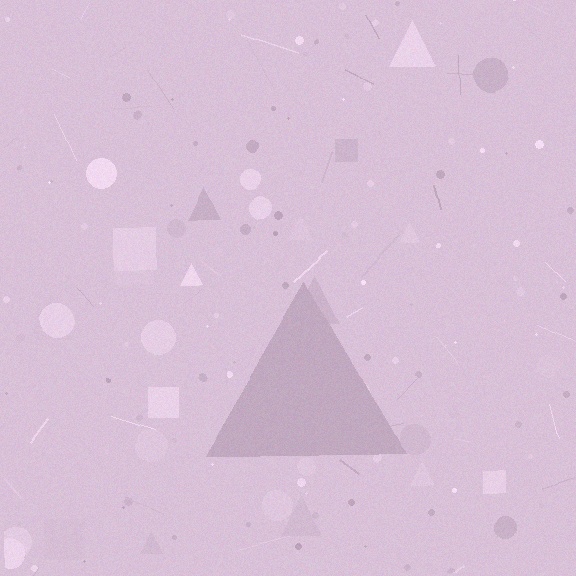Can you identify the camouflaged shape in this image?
The camouflaged shape is a triangle.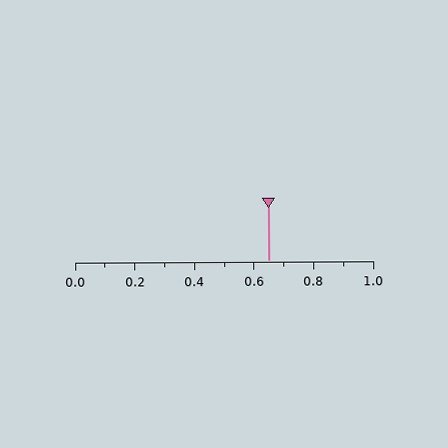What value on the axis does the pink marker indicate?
The marker indicates approximately 0.65.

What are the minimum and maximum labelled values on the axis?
The axis runs from 0.0 to 1.0.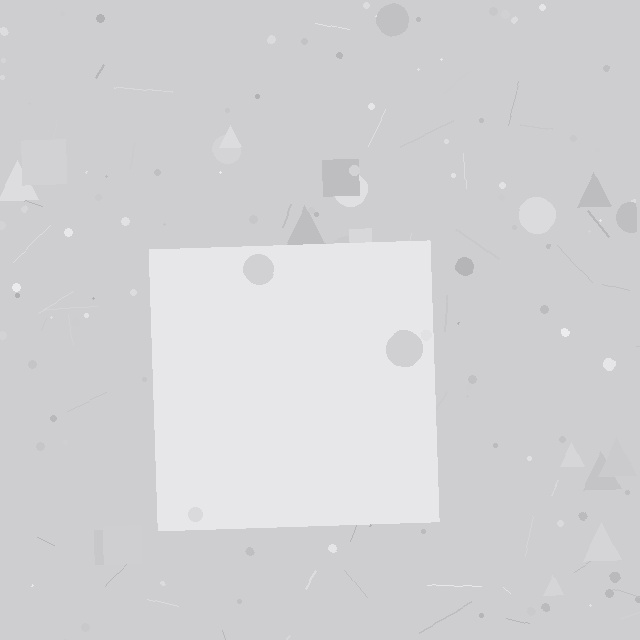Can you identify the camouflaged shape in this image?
The camouflaged shape is a square.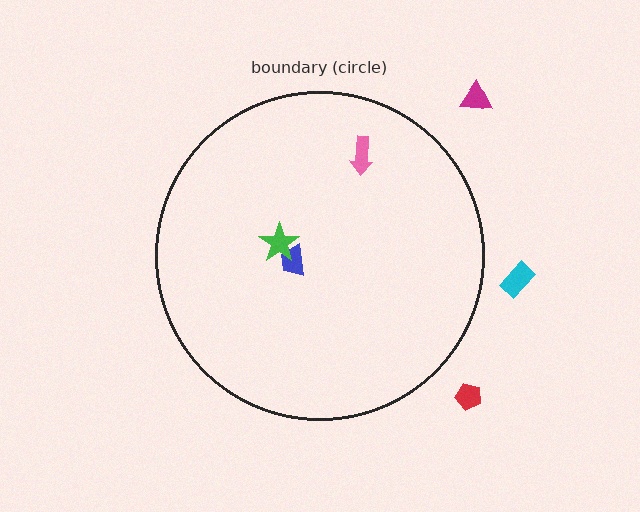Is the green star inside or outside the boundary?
Inside.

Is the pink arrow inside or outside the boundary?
Inside.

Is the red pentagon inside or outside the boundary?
Outside.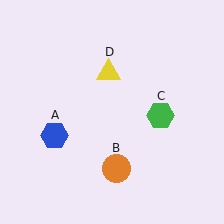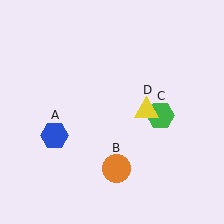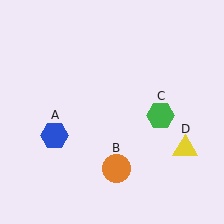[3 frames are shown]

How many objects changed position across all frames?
1 object changed position: yellow triangle (object D).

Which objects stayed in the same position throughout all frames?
Blue hexagon (object A) and orange circle (object B) and green hexagon (object C) remained stationary.